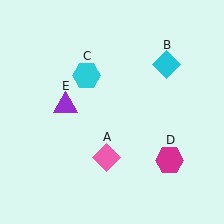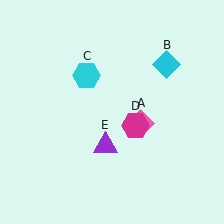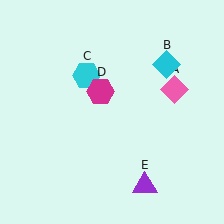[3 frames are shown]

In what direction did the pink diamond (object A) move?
The pink diamond (object A) moved up and to the right.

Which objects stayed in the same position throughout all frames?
Cyan diamond (object B) and cyan hexagon (object C) remained stationary.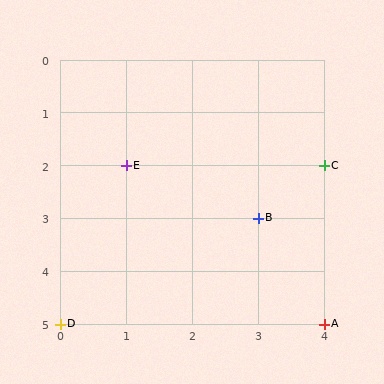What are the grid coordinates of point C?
Point C is at grid coordinates (4, 2).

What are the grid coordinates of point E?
Point E is at grid coordinates (1, 2).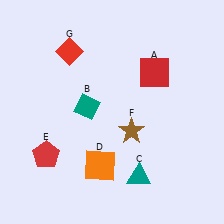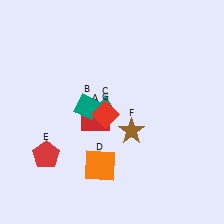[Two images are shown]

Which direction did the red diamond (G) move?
The red diamond (G) moved down.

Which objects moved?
The objects that moved are: the red square (A), the teal triangle (C), the red diamond (G).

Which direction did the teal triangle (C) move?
The teal triangle (C) moved up.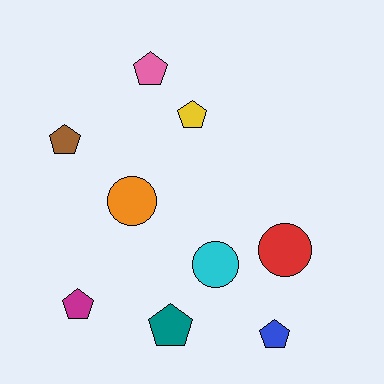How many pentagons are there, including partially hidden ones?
There are 6 pentagons.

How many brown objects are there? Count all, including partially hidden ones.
There is 1 brown object.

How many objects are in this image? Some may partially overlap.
There are 9 objects.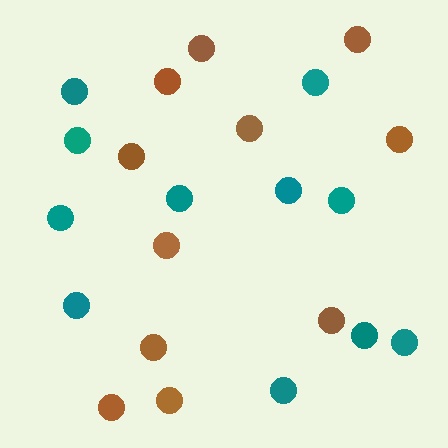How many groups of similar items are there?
There are 2 groups: one group of teal circles (11) and one group of brown circles (11).